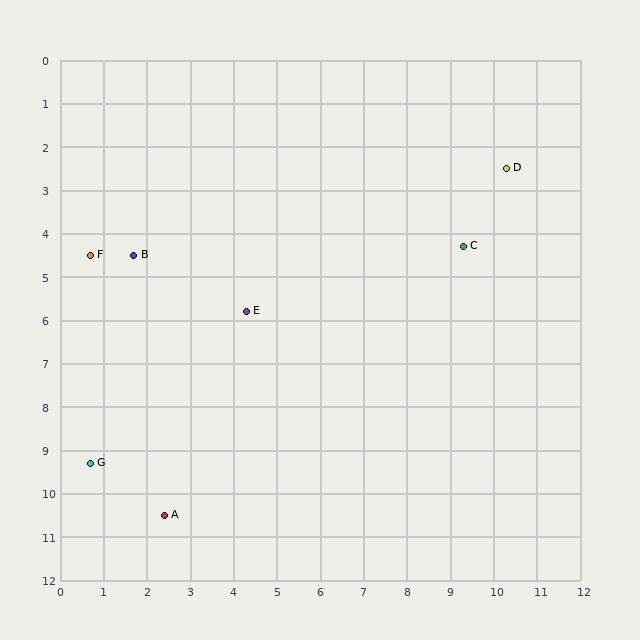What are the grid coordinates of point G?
Point G is at approximately (0.7, 9.3).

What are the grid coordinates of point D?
Point D is at approximately (10.3, 2.5).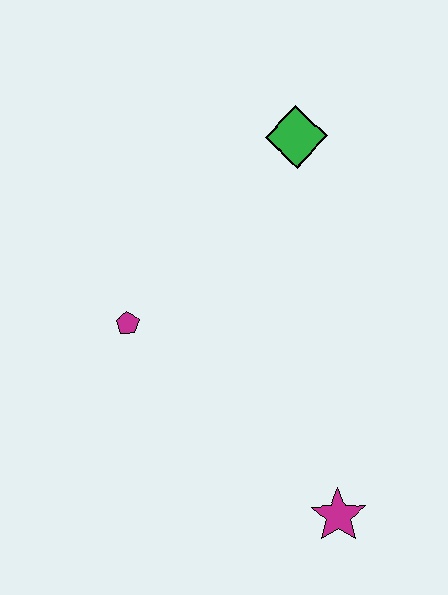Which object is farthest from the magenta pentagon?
The magenta star is farthest from the magenta pentagon.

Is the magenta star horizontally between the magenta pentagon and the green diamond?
No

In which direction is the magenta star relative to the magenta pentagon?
The magenta star is to the right of the magenta pentagon.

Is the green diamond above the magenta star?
Yes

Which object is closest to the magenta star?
The magenta pentagon is closest to the magenta star.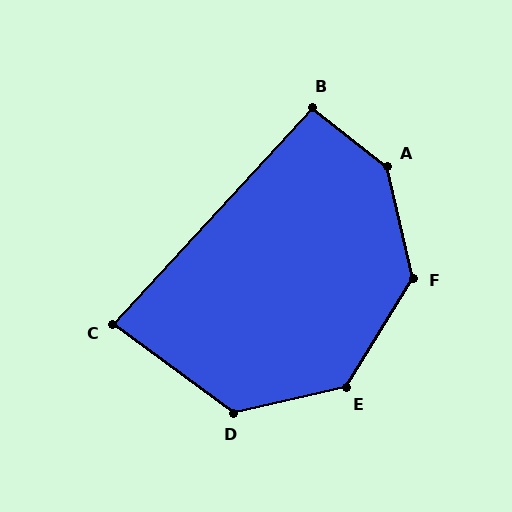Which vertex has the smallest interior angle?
C, at approximately 84 degrees.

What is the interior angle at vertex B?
Approximately 94 degrees (approximately right).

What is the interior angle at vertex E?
Approximately 135 degrees (obtuse).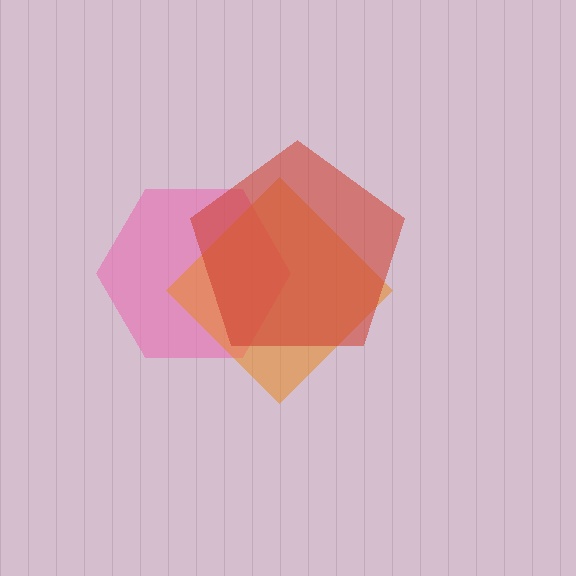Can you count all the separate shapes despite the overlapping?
Yes, there are 3 separate shapes.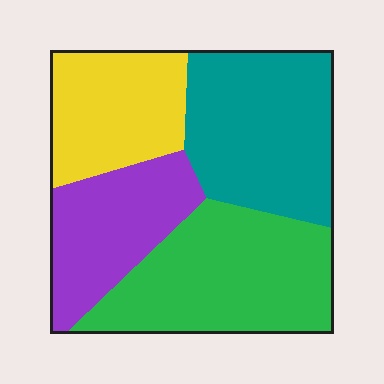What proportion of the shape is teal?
Teal takes up between a quarter and a half of the shape.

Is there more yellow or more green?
Green.